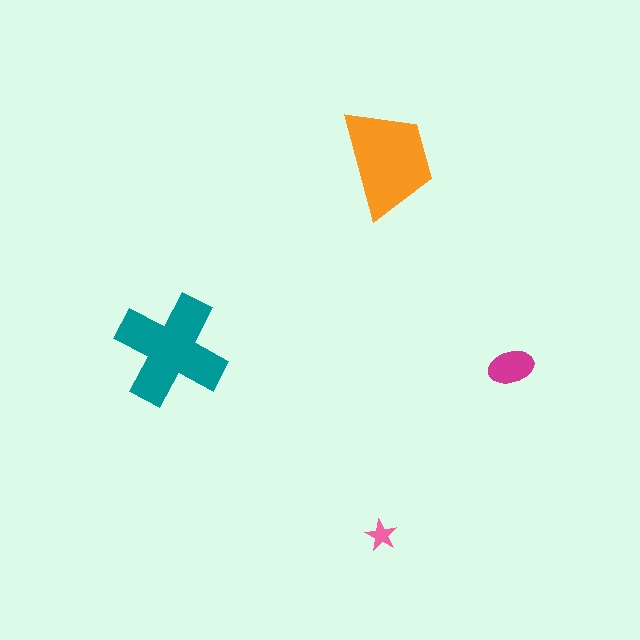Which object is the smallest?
The pink star.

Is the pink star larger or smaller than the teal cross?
Smaller.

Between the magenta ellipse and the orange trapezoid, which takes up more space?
The orange trapezoid.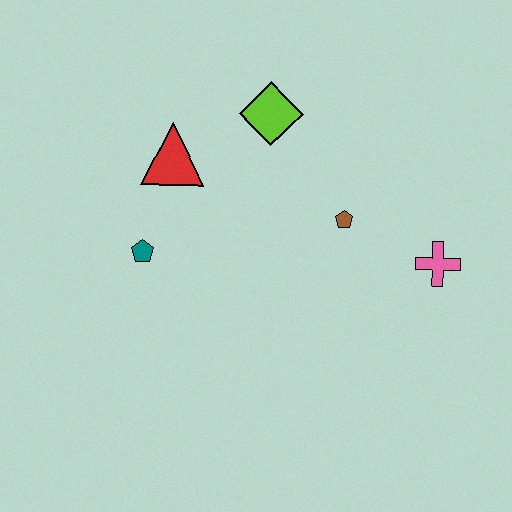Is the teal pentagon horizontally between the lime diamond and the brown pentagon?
No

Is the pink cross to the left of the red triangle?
No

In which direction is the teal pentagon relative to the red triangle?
The teal pentagon is below the red triangle.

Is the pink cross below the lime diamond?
Yes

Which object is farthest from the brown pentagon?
The teal pentagon is farthest from the brown pentagon.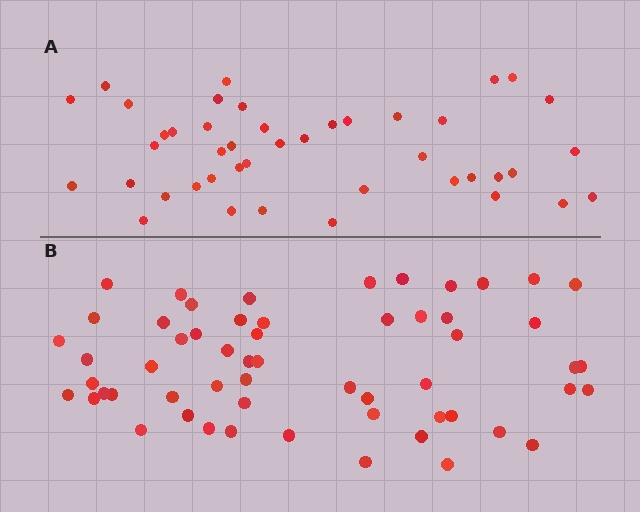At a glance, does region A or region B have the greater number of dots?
Region B (the bottom region) has more dots.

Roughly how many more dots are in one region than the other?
Region B has approximately 15 more dots than region A.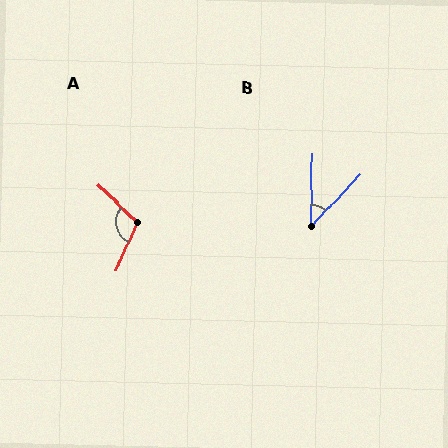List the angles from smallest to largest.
B (43°), A (109°).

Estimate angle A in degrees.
Approximately 109 degrees.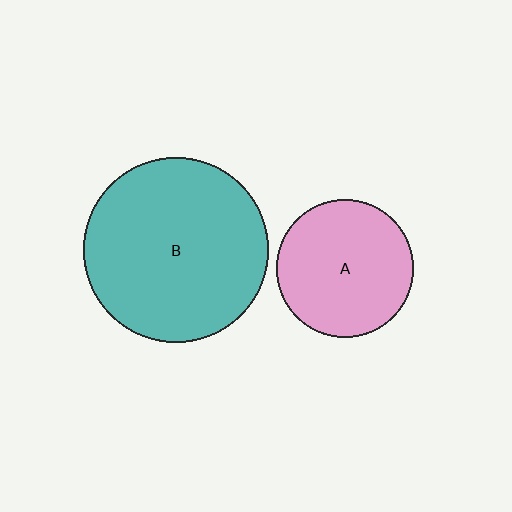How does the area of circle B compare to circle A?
Approximately 1.8 times.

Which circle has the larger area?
Circle B (teal).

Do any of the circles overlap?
No, none of the circles overlap.